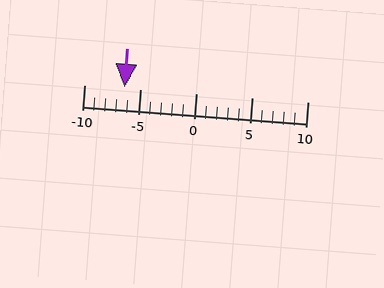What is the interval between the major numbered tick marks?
The major tick marks are spaced 5 units apart.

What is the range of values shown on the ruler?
The ruler shows values from -10 to 10.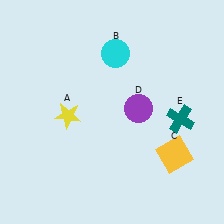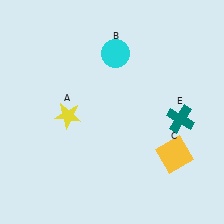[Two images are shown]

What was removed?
The purple circle (D) was removed in Image 2.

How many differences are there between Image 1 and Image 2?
There is 1 difference between the two images.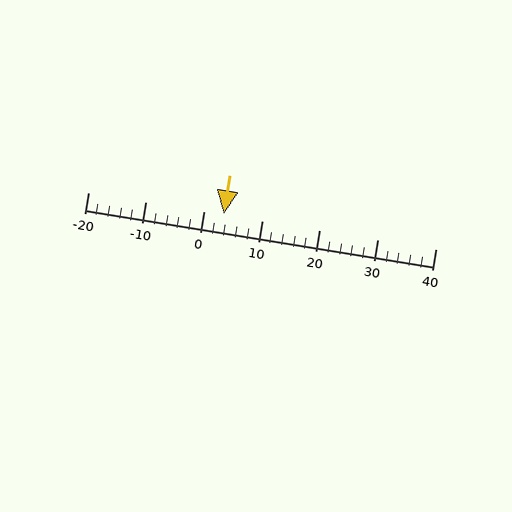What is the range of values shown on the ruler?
The ruler shows values from -20 to 40.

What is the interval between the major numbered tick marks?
The major tick marks are spaced 10 units apart.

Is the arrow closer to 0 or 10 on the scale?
The arrow is closer to 0.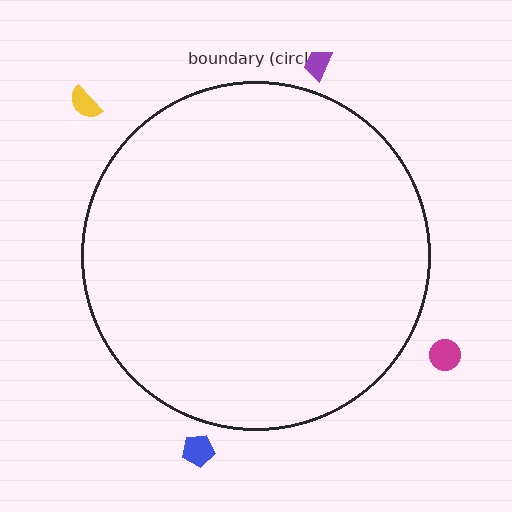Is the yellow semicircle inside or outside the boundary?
Outside.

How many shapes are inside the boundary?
0 inside, 4 outside.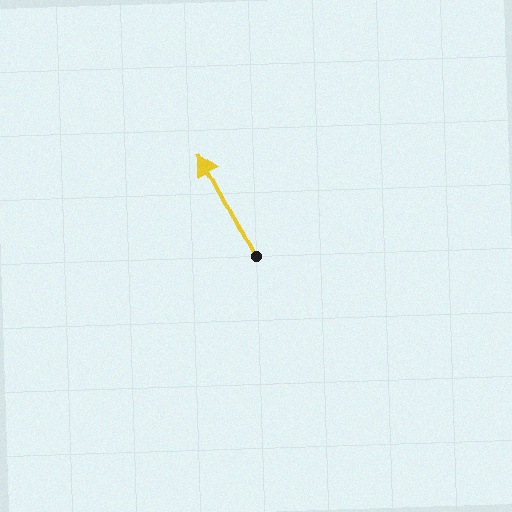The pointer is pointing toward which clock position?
Roughly 11 o'clock.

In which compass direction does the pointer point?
Northwest.